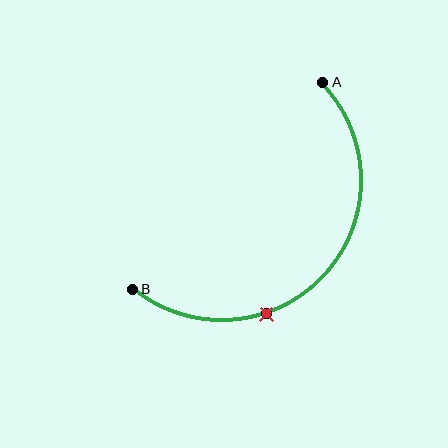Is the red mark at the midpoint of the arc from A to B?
No. The red mark lies on the arc but is closer to endpoint B. The arc midpoint would be at the point on the curve equidistant along the arc from both A and B.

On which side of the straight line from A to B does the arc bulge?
The arc bulges below and to the right of the straight line connecting A and B.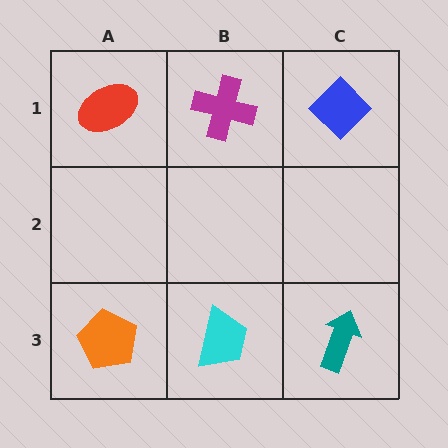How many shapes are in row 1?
3 shapes.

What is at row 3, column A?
An orange pentagon.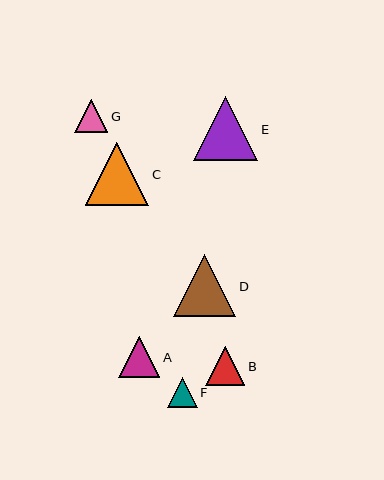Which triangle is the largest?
Triangle E is the largest with a size of approximately 64 pixels.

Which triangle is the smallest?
Triangle F is the smallest with a size of approximately 30 pixels.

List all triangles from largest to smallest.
From largest to smallest: E, C, D, A, B, G, F.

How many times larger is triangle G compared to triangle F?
Triangle G is approximately 1.1 times the size of triangle F.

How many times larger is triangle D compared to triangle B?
Triangle D is approximately 1.6 times the size of triangle B.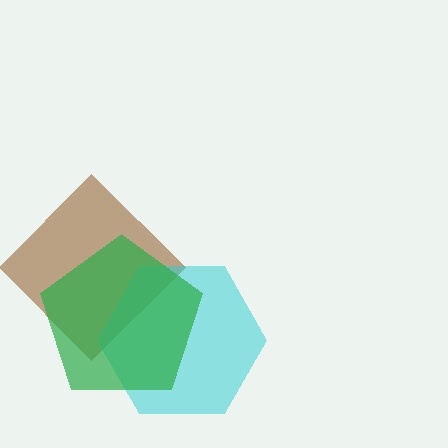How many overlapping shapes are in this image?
There are 3 overlapping shapes in the image.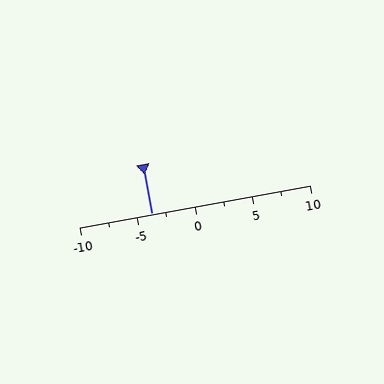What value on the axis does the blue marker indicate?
The marker indicates approximately -3.8.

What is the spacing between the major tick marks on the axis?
The major ticks are spaced 5 apart.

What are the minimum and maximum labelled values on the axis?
The axis runs from -10 to 10.